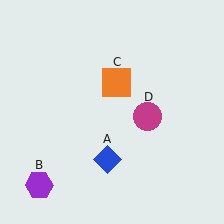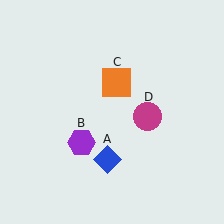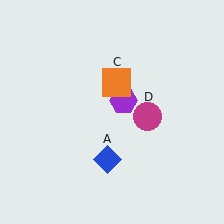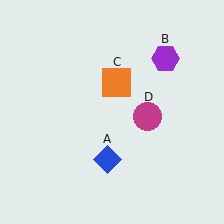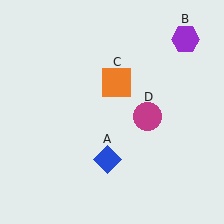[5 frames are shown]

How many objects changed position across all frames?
1 object changed position: purple hexagon (object B).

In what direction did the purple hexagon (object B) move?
The purple hexagon (object B) moved up and to the right.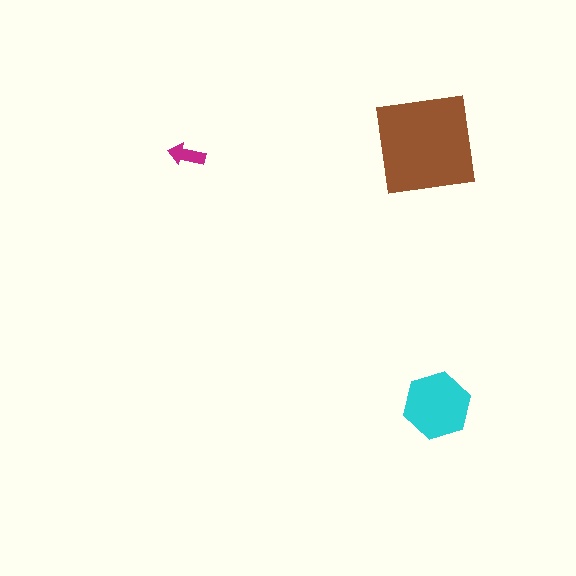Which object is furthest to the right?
The cyan hexagon is rightmost.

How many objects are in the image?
There are 3 objects in the image.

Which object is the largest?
The brown square.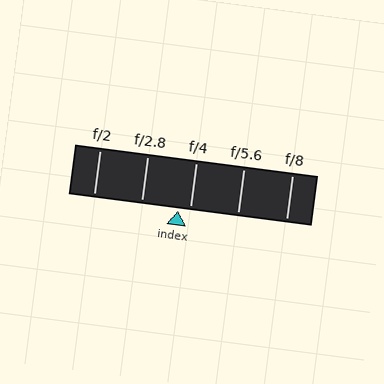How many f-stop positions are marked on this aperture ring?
There are 5 f-stop positions marked.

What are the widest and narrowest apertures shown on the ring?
The widest aperture shown is f/2 and the narrowest is f/8.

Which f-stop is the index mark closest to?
The index mark is closest to f/4.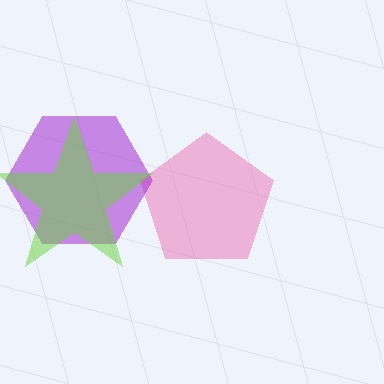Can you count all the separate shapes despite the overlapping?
Yes, there are 3 separate shapes.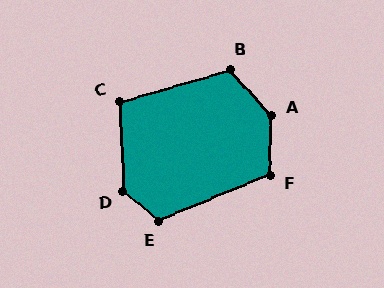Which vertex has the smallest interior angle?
C, at approximately 104 degrees.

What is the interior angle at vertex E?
Approximately 118 degrees (obtuse).